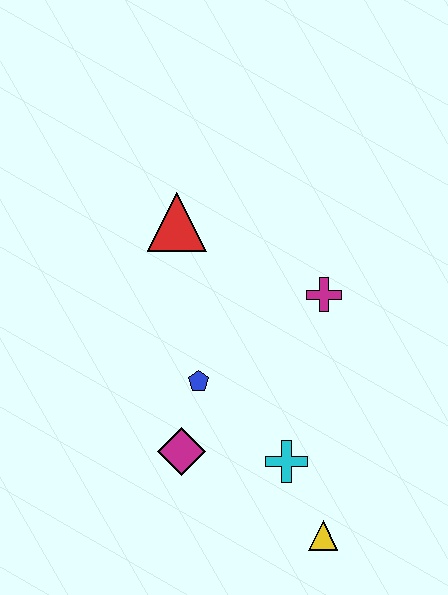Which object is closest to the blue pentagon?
The magenta diamond is closest to the blue pentagon.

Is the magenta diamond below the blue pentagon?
Yes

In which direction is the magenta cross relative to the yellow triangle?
The magenta cross is above the yellow triangle.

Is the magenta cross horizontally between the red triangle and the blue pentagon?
No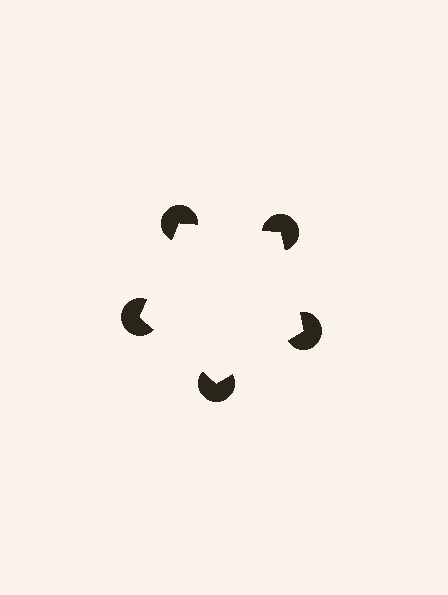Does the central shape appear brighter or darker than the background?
It typically appears slightly brighter than the background, even though no actual brightness change is drawn.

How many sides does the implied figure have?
5 sides.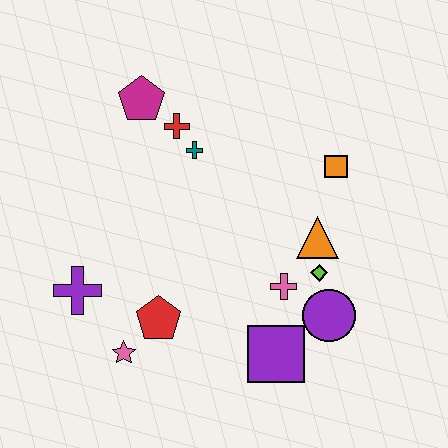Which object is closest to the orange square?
The orange triangle is closest to the orange square.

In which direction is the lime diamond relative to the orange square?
The lime diamond is below the orange square.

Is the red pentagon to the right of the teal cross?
No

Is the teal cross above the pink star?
Yes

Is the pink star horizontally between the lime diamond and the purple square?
No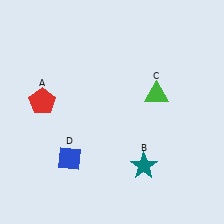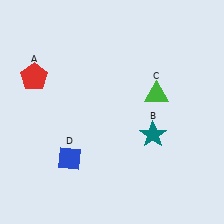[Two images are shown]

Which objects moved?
The objects that moved are: the red pentagon (A), the teal star (B).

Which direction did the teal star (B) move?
The teal star (B) moved up.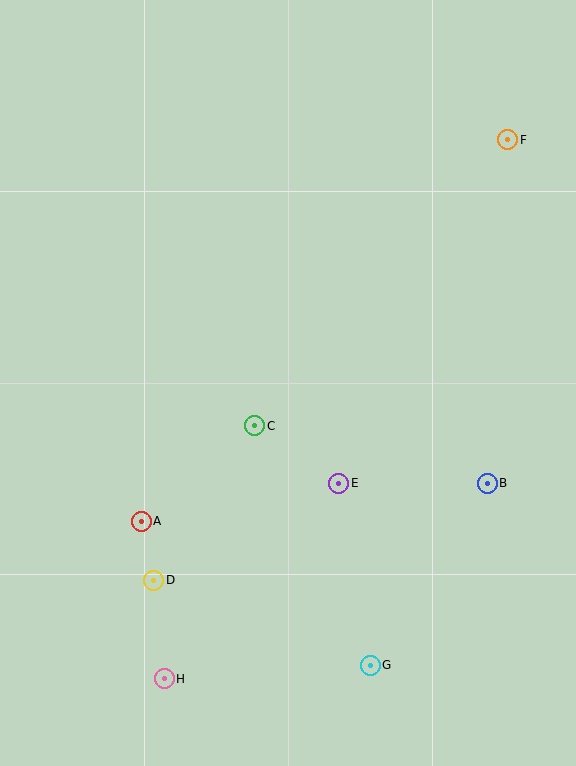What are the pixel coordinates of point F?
Point F is at (507, 140).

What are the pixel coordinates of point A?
Point A is at (141, 521).